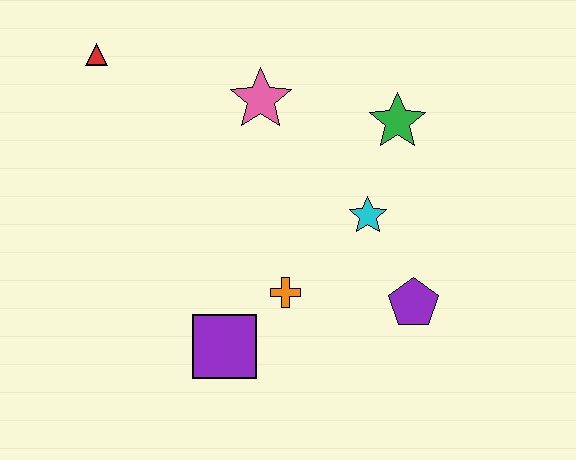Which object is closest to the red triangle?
The pink star is closest to the red triangle.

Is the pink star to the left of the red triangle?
No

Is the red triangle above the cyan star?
Yes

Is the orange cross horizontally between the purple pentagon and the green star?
No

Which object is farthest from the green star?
The red triangle is farthest from the green star.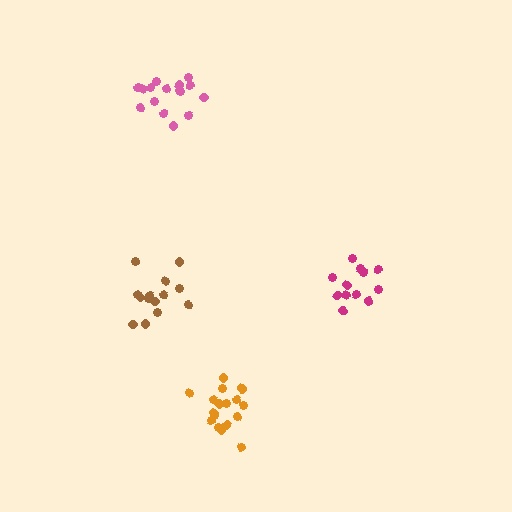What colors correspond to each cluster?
The clusters are colored: brown, magenta, pink, orange.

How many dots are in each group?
Group 1: 14 dots, Group 2: 12 dots, Group 3: 16 dots, Group 4: 17 dots (59 total).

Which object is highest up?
The pink cluster is topmost.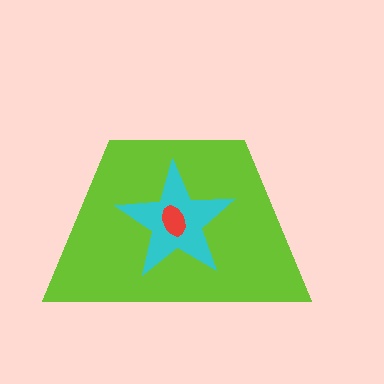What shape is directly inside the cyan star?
The red ellipse.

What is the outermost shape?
The lime trapezoid.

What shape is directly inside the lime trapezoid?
The cyan star.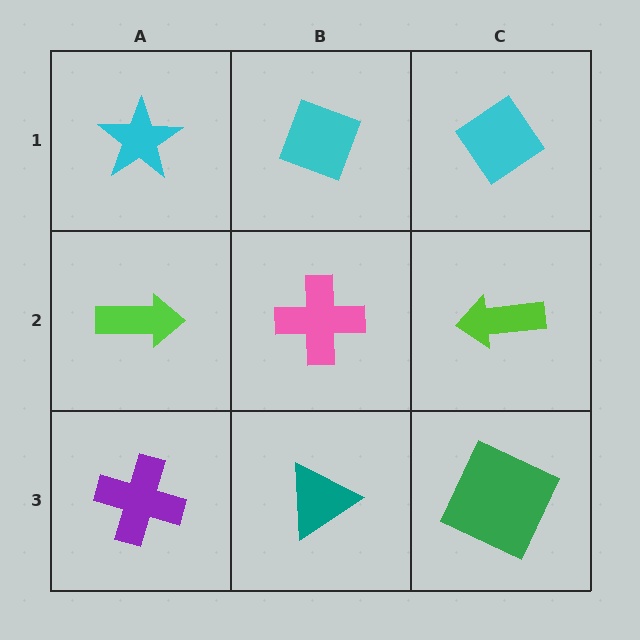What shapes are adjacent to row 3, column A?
A lime arrow (row 2, column A), a teal triangle (row 3, column B).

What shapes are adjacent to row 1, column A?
A lime arrow (row 2, column A), a cyan diamond (row 1, column B).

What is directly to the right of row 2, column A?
A pink cross.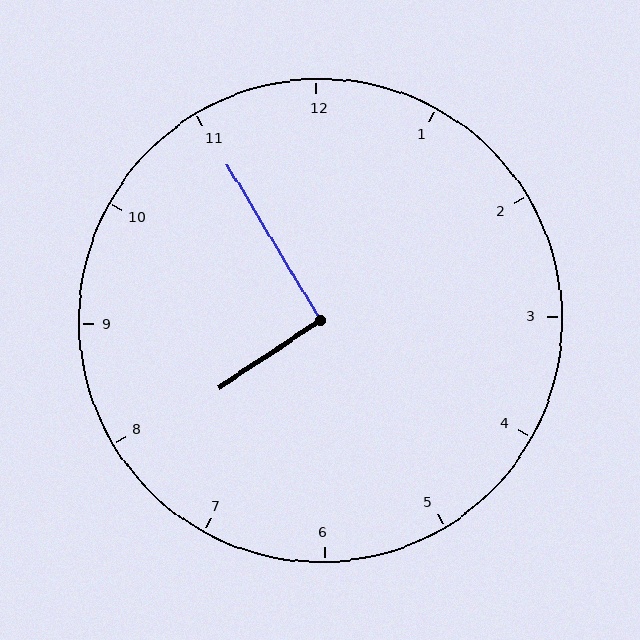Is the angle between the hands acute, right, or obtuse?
It is right.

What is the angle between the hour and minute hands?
Approximately 92 degrees.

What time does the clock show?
7:55.